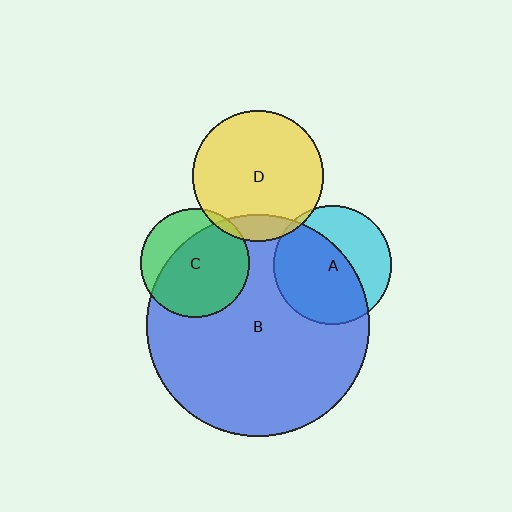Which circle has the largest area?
Circle B (blue).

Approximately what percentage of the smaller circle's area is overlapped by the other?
Approximately 5%.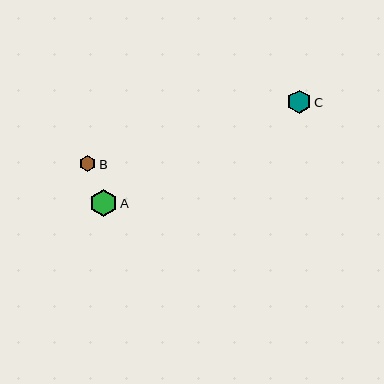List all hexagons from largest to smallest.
From largest to smallest: A, C, B.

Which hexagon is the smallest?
Hexagon B is the smallest with a size of approximately 16 pixels.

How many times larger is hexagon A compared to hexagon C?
Hexagon A is approximately 1.1 times the size of hexagon C.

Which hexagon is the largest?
Hexagon A is the largest with a size of approximately 27 pixels.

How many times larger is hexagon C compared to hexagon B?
Hexagon C is approximately 1.4 times the size of hexagon B.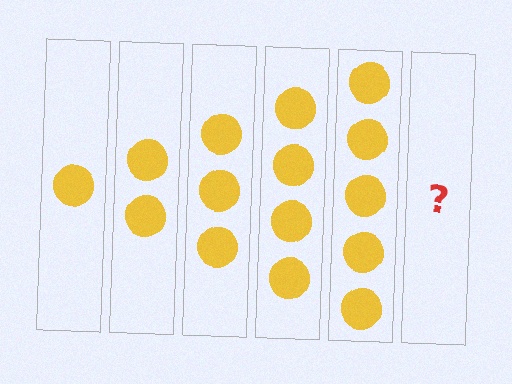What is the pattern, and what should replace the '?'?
The pattern is that each step adds one more circle. The '?' should be 6 circles.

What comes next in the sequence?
The next element should be 6 circles.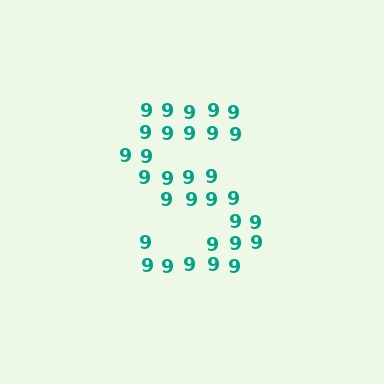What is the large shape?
The large shape is the letter S.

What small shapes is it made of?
It is made of small digit 9's.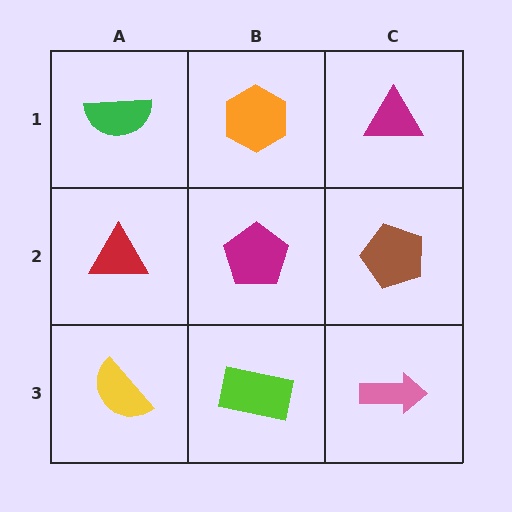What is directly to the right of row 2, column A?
A magenta pentagon.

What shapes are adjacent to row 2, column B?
An orange hexagon (row 1, column B), a lime rectangle (row 3, column B), a red triangle (row 2, column A), a brown pentagon (row 2, column C).